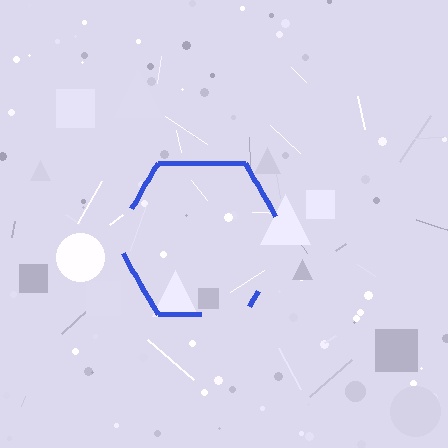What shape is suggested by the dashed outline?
The dashed outline suggests a hexagon.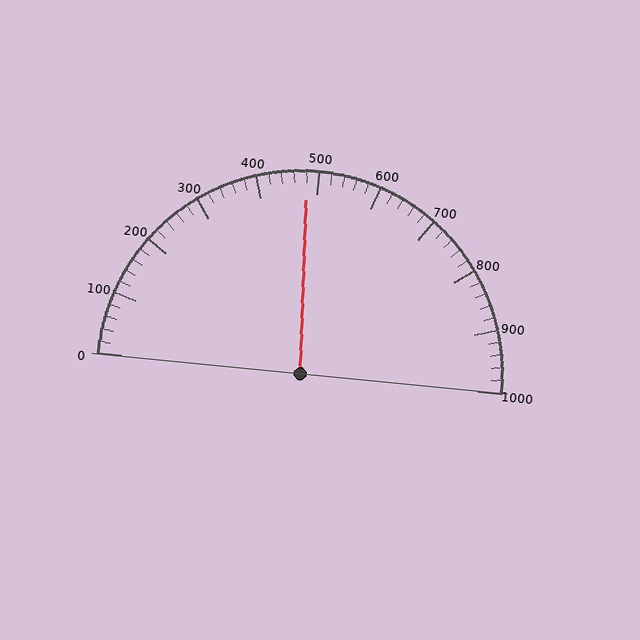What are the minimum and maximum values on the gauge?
The gauge ranges from 0 to 1000.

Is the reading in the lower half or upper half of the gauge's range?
The reading is in the lower half of the range (0 to 1000).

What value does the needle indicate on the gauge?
The needle indicates approximately 480.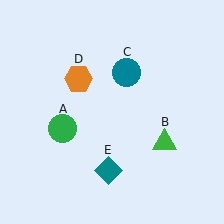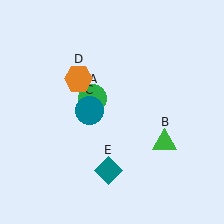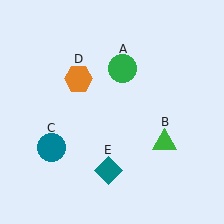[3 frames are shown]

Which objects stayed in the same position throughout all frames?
Green triangle (object B) and orange hexagon (object D) and teal diamond (object E) remained stationary.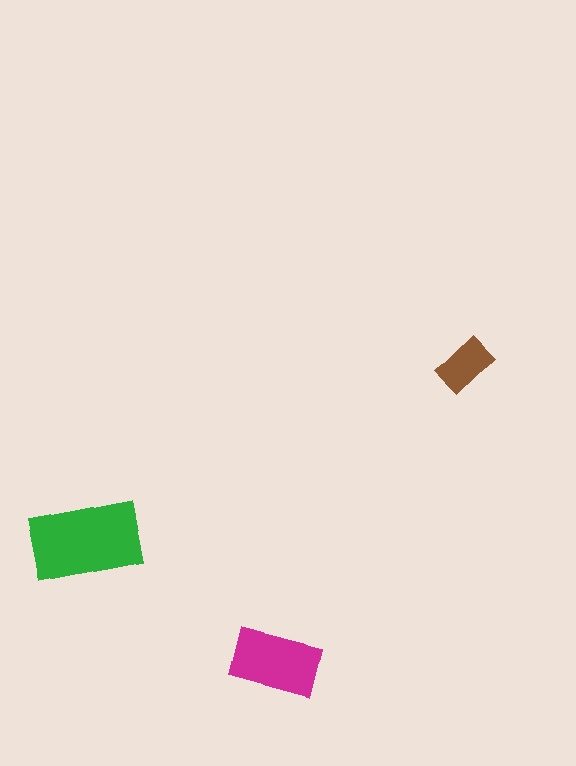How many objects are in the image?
There are 3 objects in the image.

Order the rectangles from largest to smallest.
the green one, the magenta one, the brown one.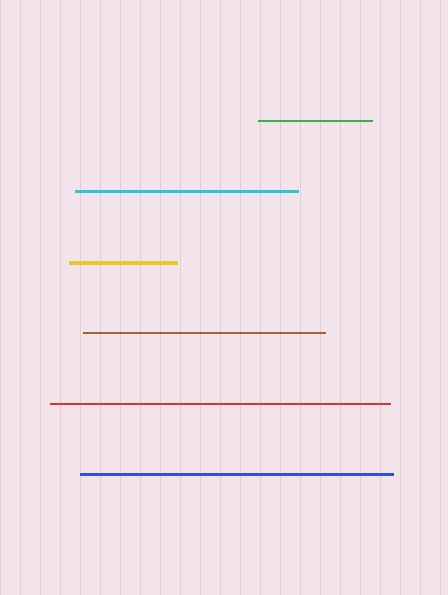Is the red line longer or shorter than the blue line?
The red line is longer than the blue line.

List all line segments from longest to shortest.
From longest to shortest: red, blue, brown, cyan, green, yellow.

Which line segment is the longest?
The red line is the longest at approximately 340 pixels.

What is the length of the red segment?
The red segment is approximately 340 pixels long.